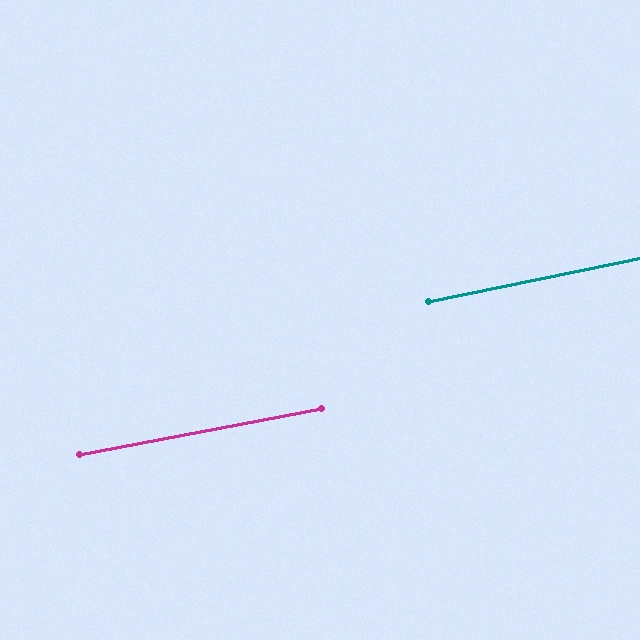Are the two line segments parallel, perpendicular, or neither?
Parallel — their directions differ by only 0.7°.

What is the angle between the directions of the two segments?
Approximately 1 degree.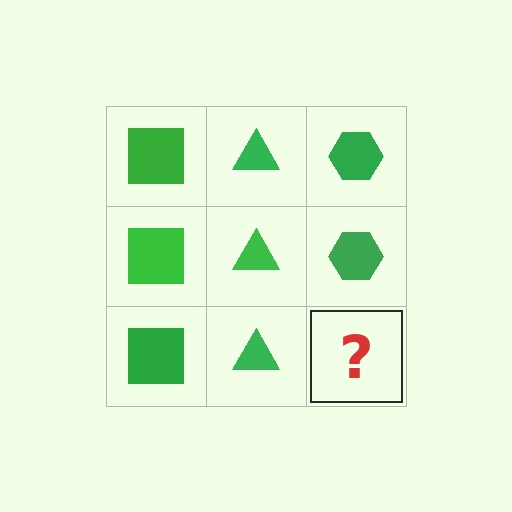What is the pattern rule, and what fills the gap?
The rule is that each column has a consistent shape. The gap should be filled with a green hexagon.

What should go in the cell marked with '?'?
The missing cell should contain a green hexagon.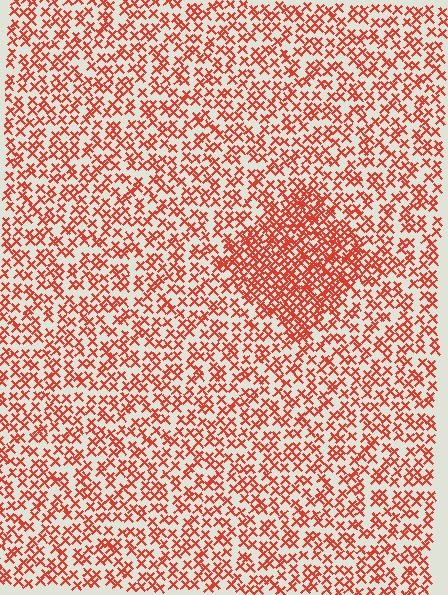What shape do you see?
I see a diamond.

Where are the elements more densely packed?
The elements are more densely packed inside the diamond boundary.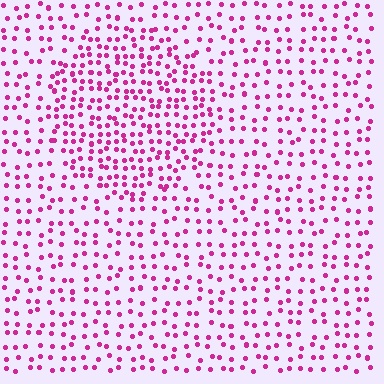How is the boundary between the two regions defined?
The boundary is defined by a change in element density (approximately 1.7x ratio). All elements are the same color, size, and shape.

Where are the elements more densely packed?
The elements are more densely packed inside the circle boundary.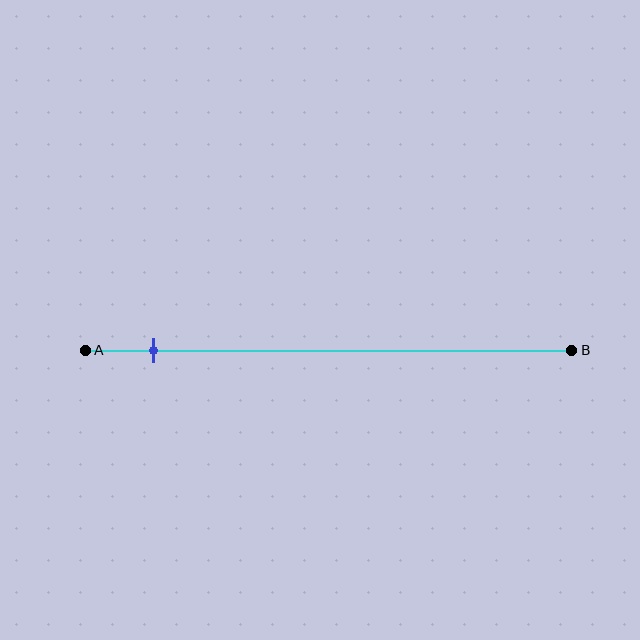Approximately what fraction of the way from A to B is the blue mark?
The blue mark is approximately 15% of the way from A to B.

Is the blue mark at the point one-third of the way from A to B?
No, the mark is at about 15% from A, not at the 33% one-third point.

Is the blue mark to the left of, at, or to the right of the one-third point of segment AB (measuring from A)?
The blue mark is to the left of the one-third point of segment AB.